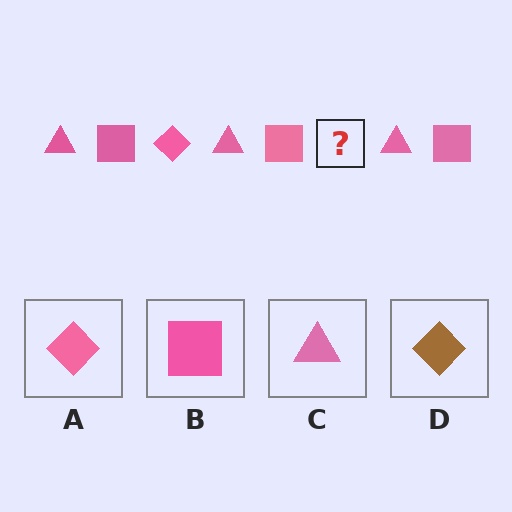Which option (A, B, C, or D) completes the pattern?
A.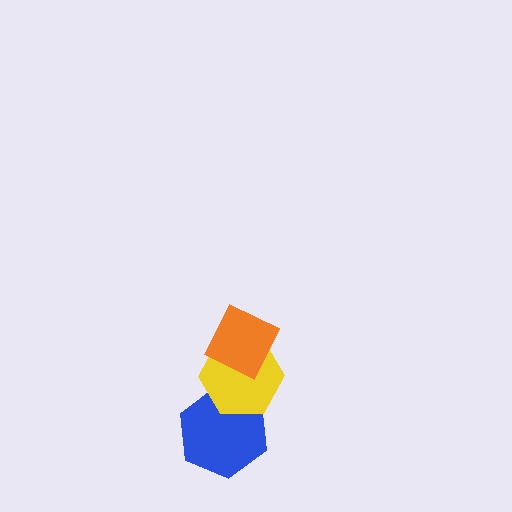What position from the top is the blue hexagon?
The blue hexagon is 3rd from the top.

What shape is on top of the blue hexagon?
The yellow hexagon is on top of the blue hexagon.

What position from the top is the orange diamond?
The orange diamond is 1st from the top.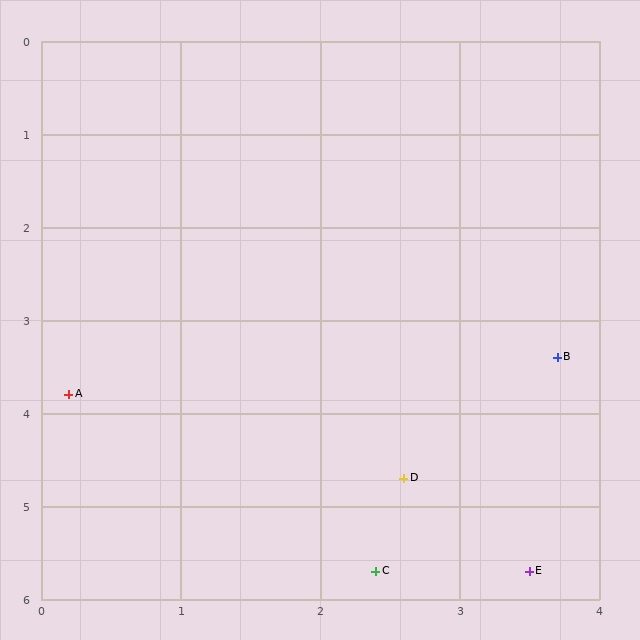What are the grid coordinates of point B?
Point B is at approximately (3.7, 3.4).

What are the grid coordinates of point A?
Point A is at approximately (0.2, 3.8).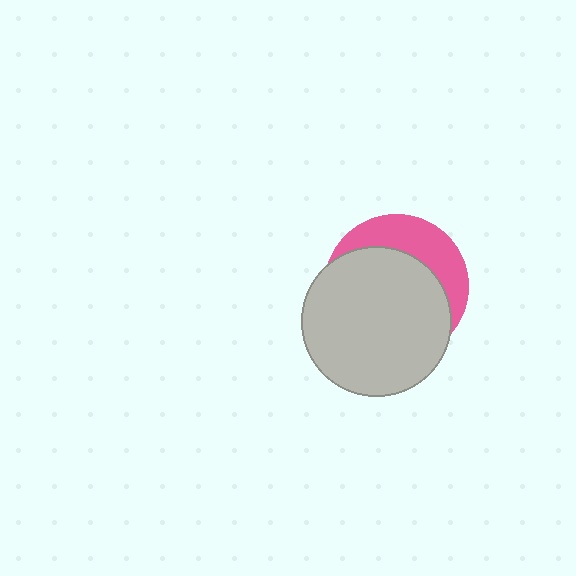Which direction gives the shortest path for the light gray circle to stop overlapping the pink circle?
Moving toward the lower-left gives the shortest separation.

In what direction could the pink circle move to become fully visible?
The pink circle could move toward the upper-right. That would shift it out from behind the light gray circle entirely.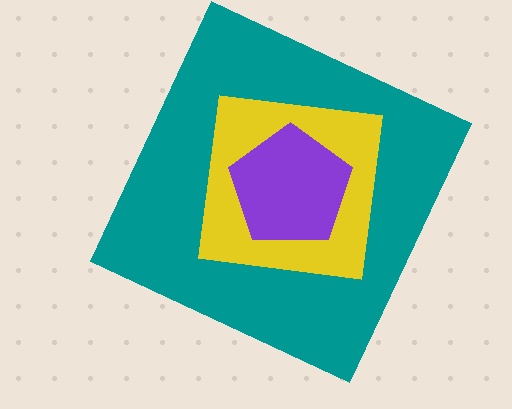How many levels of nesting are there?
3.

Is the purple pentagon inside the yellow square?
Yes.